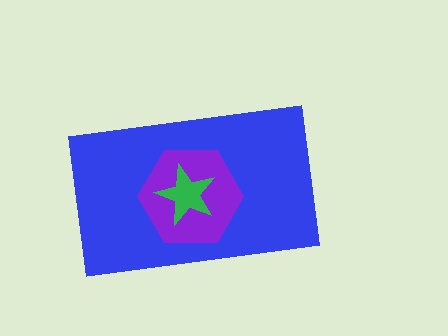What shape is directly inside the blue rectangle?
The purple hexagon.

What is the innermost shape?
The green star.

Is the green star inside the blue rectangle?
Yes.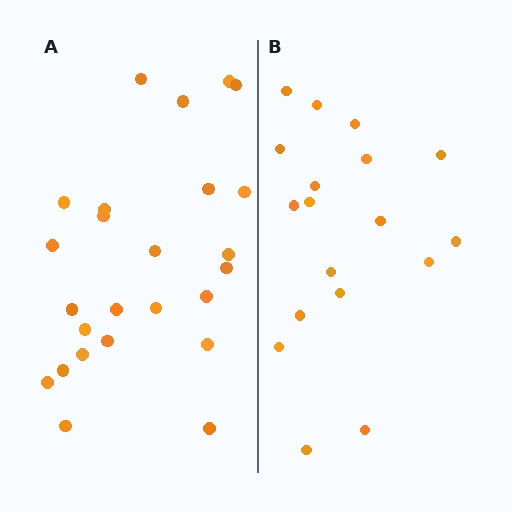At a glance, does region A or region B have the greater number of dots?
Region A (the left region) has more dots.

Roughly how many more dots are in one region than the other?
Region A has roughly 8 or so more dots than region B.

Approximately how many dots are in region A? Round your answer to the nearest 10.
About 20 dots. (The exact count is 25, which rounds to 20.)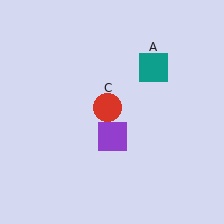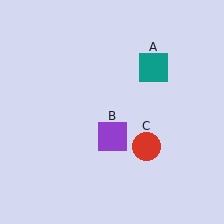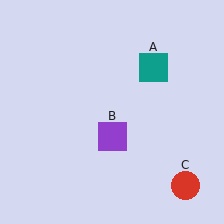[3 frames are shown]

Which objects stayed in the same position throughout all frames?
Teal square (object A) and purple square (object B) remained stationary.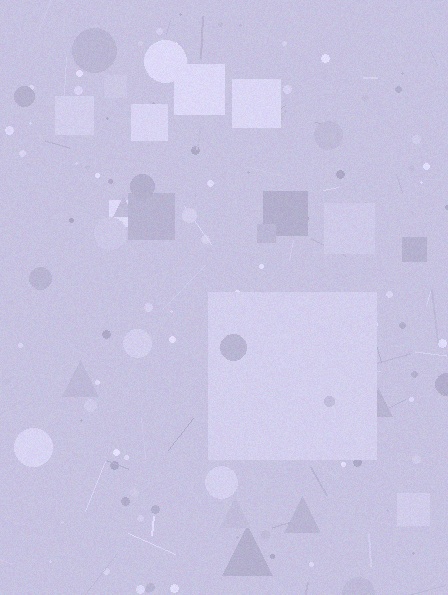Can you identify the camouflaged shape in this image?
The camouflaged shape is a square.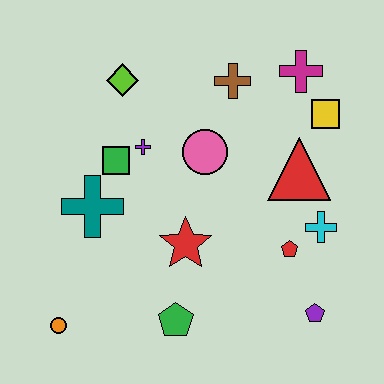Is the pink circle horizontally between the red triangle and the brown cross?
No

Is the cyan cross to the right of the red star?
Yes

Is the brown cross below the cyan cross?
No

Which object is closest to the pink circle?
The purple cross is closest to the pink circle.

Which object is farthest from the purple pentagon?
The lime diamond is farthest from the purple pentagon.